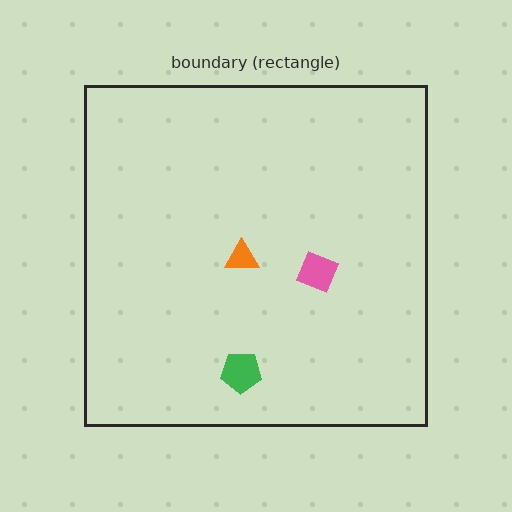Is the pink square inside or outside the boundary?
Inside.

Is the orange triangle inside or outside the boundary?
Inside.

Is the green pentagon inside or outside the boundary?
Inside.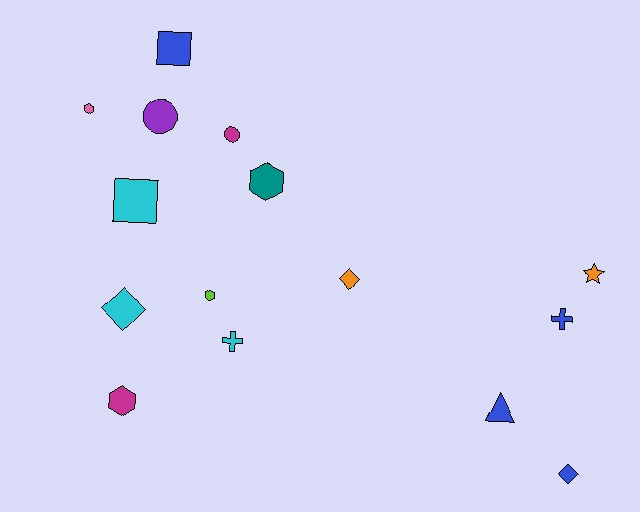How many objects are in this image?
There are 15 objects.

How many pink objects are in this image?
There is 1 pink object.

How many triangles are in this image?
There is 1 triangle.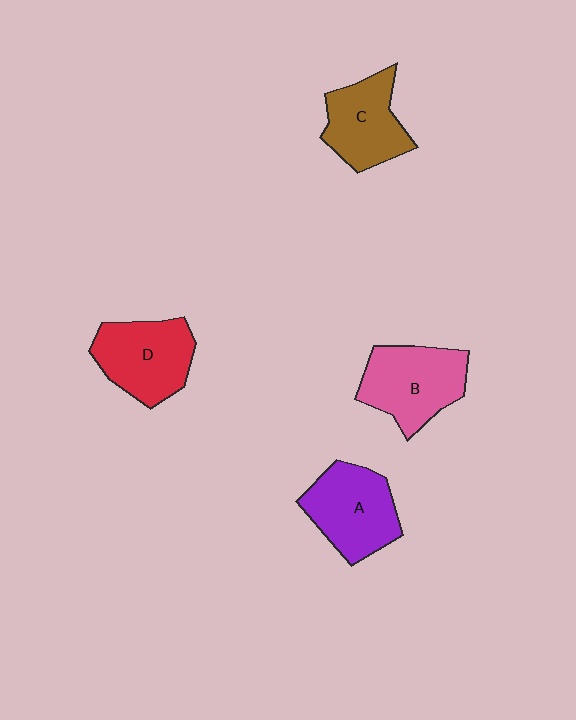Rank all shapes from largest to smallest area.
From largest to smallest: B (pink), A (purple), D (red), C (brown).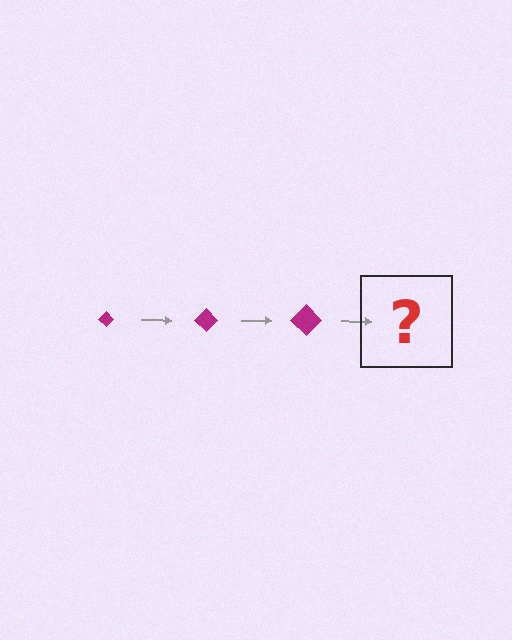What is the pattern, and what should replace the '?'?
The pattern is that the diamond gets progressively larger each step. The '?' should be a magenta diamond, larger than the previous one.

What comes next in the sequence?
The next element should be a magenta diamond, larger than the previous one.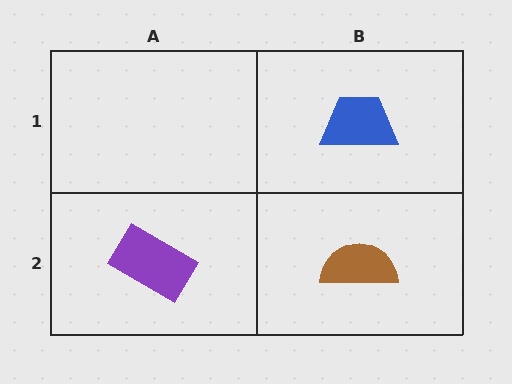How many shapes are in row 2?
2 shapes.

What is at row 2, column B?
A brown semicircle.